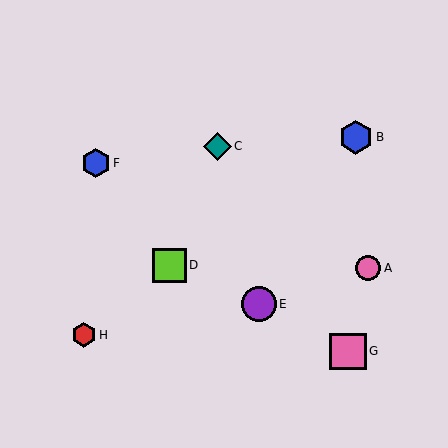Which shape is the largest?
The pink square (labeled G) is the largest.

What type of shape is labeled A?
Shape A is a pink circle.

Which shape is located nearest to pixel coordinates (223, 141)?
The teal diamond (labeled C) at (217, 146) is nearest to that location.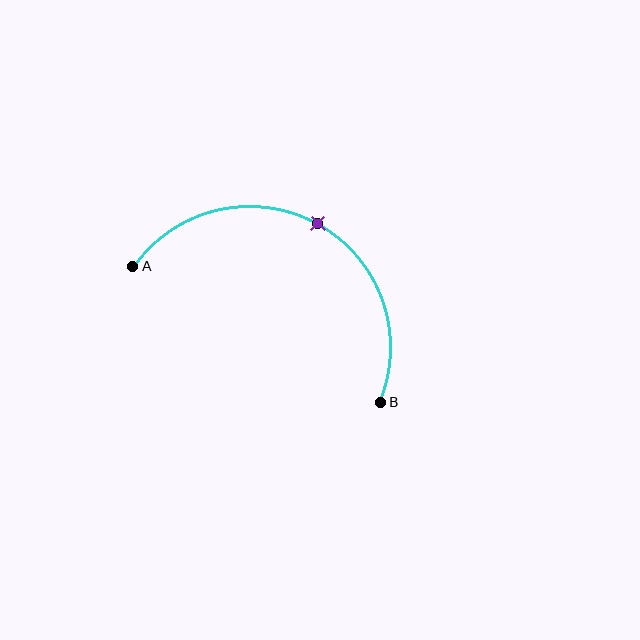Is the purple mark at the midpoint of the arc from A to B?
Yes. The purple mark lies on the arc at equal arc-length from both A and B — it is the arc midpoint.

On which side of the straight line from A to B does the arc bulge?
The arc bulges above the straight line connecting A and B.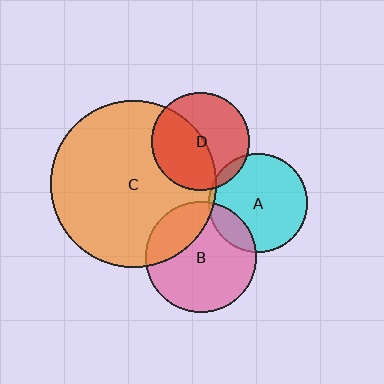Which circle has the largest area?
Circle C (orange).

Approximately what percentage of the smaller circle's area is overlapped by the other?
Approximately 5%.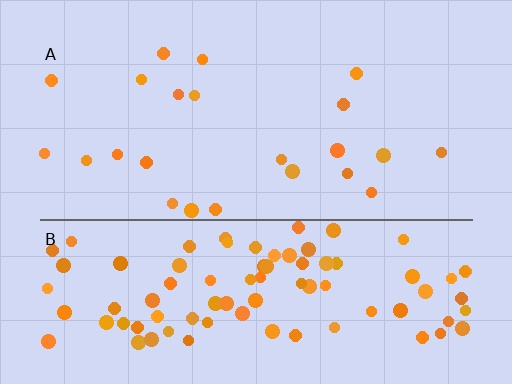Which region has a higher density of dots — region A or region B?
B (the bottom).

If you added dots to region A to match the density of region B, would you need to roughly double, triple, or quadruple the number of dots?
Approximately quadruple.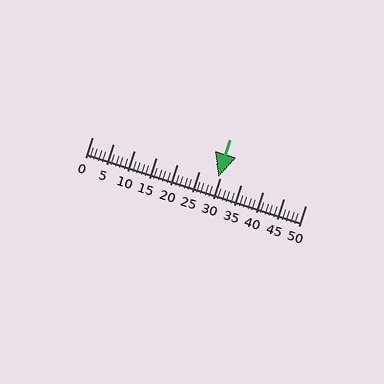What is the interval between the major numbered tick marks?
The major tick marks are spaced 5 units apart.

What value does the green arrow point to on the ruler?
The green arrow points to approximately 30.